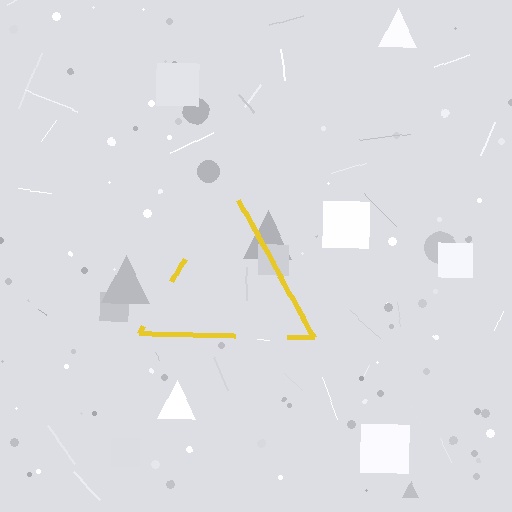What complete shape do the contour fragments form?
The contour fragments form a triangle.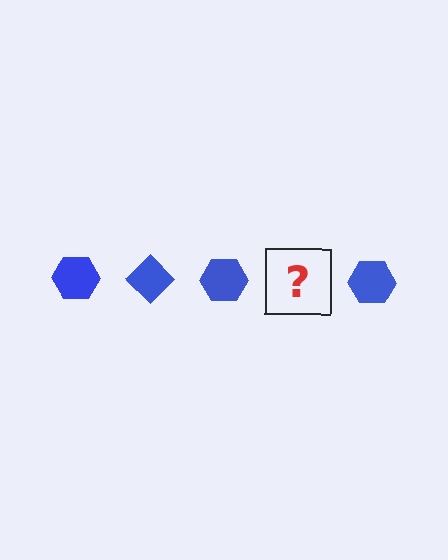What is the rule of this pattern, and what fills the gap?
The rule is that the pattern cycles through hexagon, diamond shapes in blue. The gap should be filled with a blue diamond.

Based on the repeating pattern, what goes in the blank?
The blank should be a blue diamond.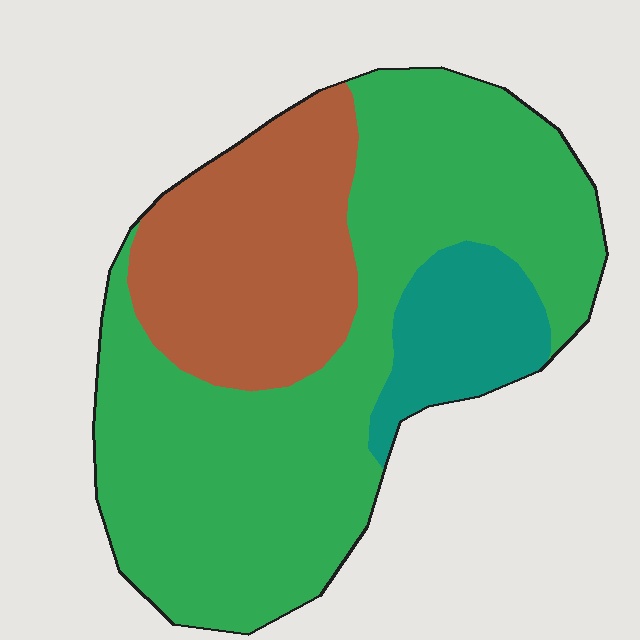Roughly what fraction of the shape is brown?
Brown covers about 25% of the shape.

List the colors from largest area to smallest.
From largest to smallest: green, brown, teal.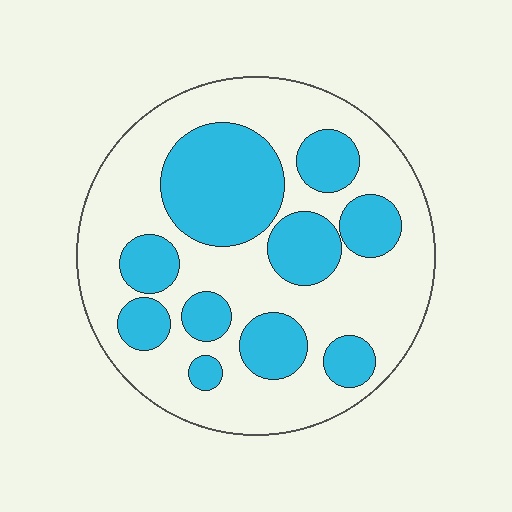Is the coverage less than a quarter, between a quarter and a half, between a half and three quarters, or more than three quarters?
Between a quarter and a half.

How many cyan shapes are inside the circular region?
10.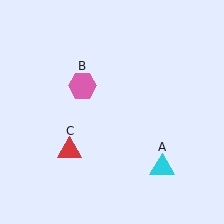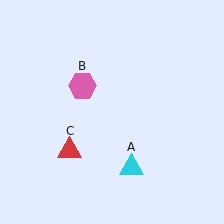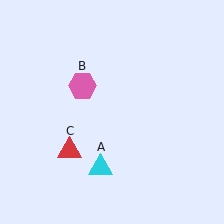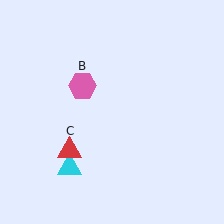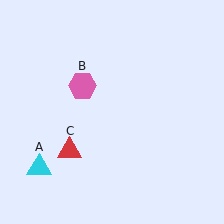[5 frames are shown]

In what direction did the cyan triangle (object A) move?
The cyan triangle (object A) moved left.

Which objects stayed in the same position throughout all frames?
Pink hexagon (object B) and red triangle (object C) remained stationary.